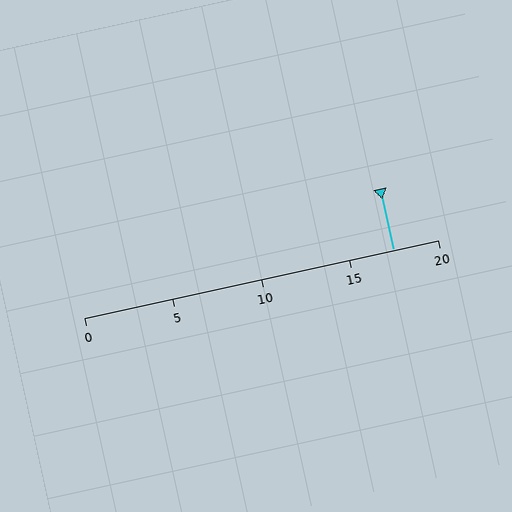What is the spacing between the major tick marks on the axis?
The major ticks are spaced 5 apart.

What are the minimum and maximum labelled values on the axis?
The axis runs from 0 to 20.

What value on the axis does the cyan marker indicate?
The marker indicates approximately 17.5.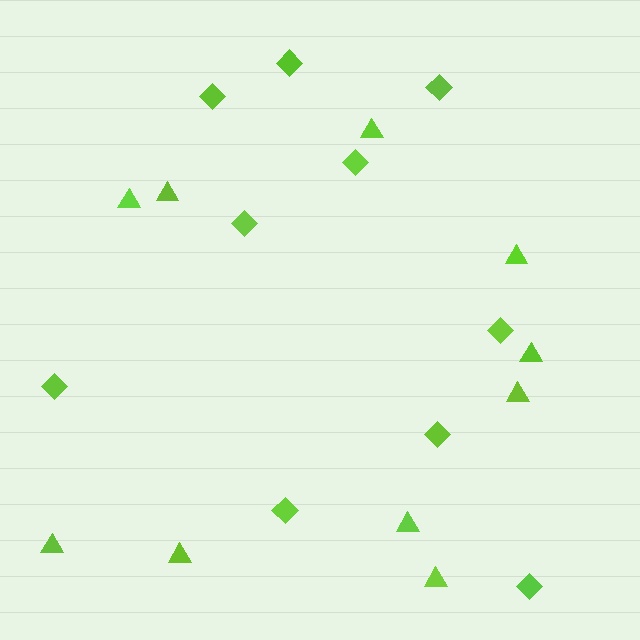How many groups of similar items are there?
There are 2 groups: one group of diamonds (10) and one group of triangles (10).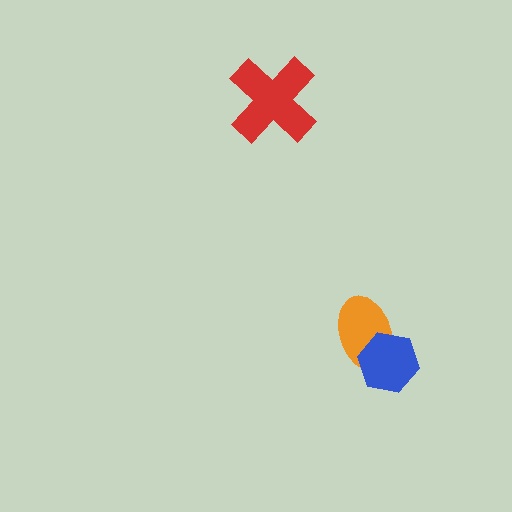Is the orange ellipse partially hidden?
Yes, it is partially covered by another shape.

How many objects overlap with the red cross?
0 objects overlap with the red cross.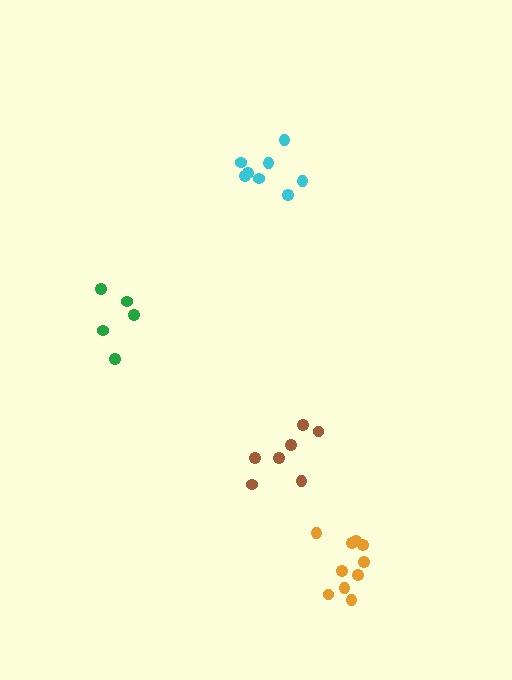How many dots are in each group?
Group 1: 7 dots, Group 2: 5 dots, Group 3: 10 dots, Group 4: 8 dots (30 total).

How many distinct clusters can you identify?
There are 4 distinct clusters.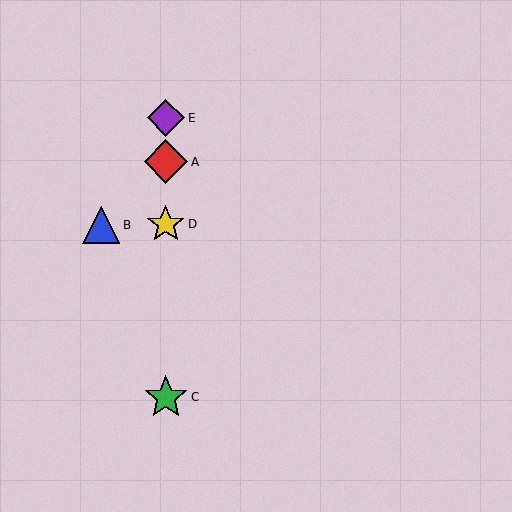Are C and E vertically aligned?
Yes, both are at x≈166.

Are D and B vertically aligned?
No, D is at x≈166 and B is at x≈101.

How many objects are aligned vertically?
4 objects (A, C, D, E) are aligned vertically.